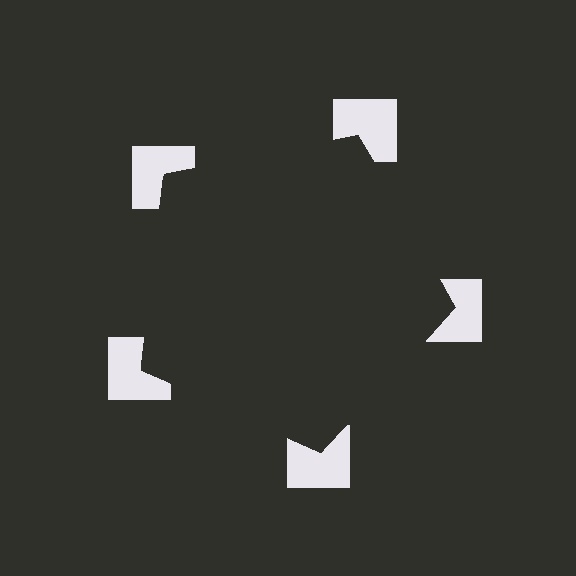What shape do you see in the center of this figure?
An illusory pentagon — its edges are inferred from the aligned wedge cuts in the notched squares, not physically drawn.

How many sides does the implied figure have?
5 sides.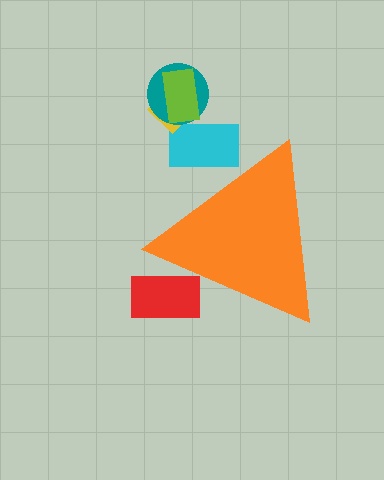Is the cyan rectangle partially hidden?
Yes, the cyan rectangle is partially hidden behind the orange triangle.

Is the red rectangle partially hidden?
Yes, the red rectangle is partially hidden behind the orange triangle.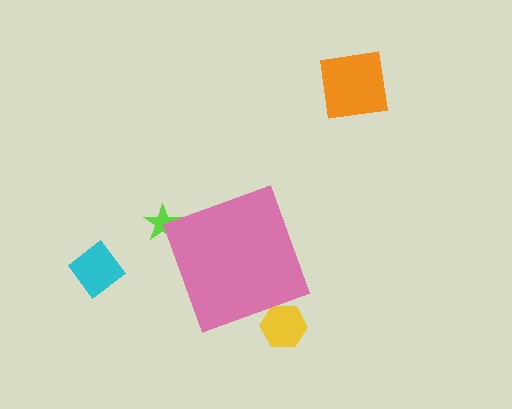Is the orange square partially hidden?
No, the orange square is fully visible.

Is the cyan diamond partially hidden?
No, the cyan diamond is fully visible.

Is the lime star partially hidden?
Yes, the lime star is partially hidden behind the pink diamond.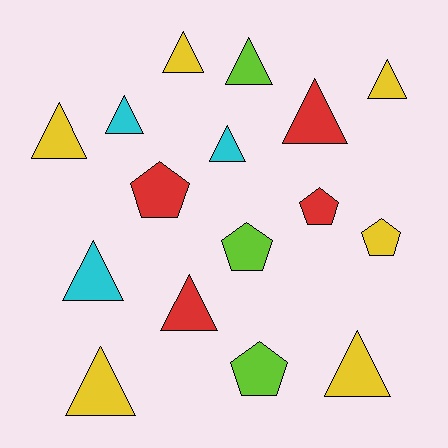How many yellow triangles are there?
There are 5 yellow triangles.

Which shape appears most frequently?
Triangle, with 11 objects.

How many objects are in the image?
There are 16 objects.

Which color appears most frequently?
Yellow, with 6 objects.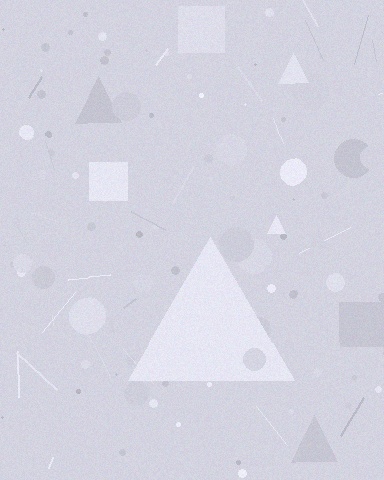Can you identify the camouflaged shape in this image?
The camouflaged shape is a triangle.